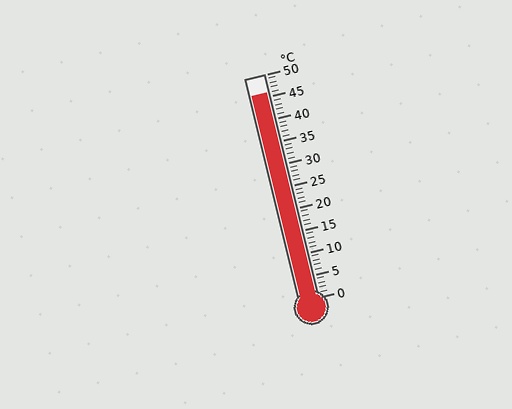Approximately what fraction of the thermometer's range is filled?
The thermometer is filled to approximately 90% of its range.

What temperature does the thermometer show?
The thermometer shows approximately 46°C.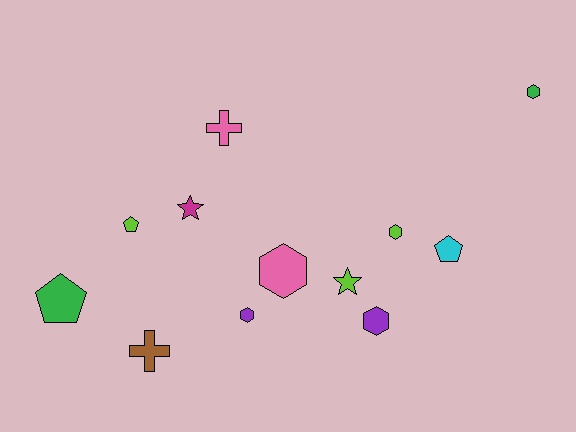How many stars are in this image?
There are 2 stars.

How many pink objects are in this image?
There are 2 pink objects.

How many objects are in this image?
There are 12 objects.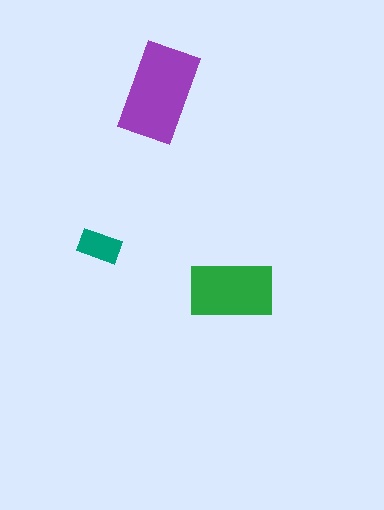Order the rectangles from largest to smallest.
the purple one, the green one, the teal one.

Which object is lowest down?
The green rectangle is bottommost.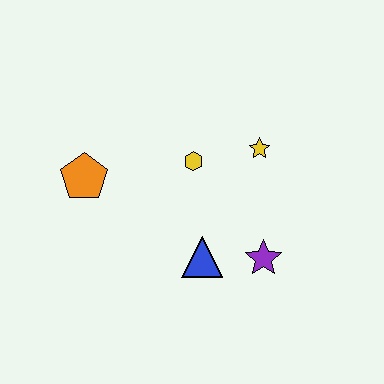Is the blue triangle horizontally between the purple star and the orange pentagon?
Yes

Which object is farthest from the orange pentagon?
The purple star is farthest from the orange pentagon.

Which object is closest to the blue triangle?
The purple star is closest to the blue triangle.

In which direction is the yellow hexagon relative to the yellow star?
The yellow hexagon is to the left of the yellow star.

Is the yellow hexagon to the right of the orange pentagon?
Yes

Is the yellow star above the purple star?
Yes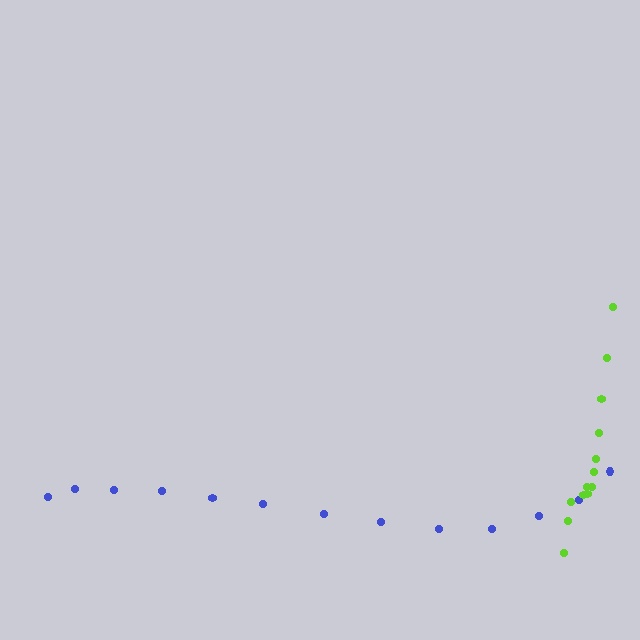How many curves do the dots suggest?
There are 2 distinct paths.